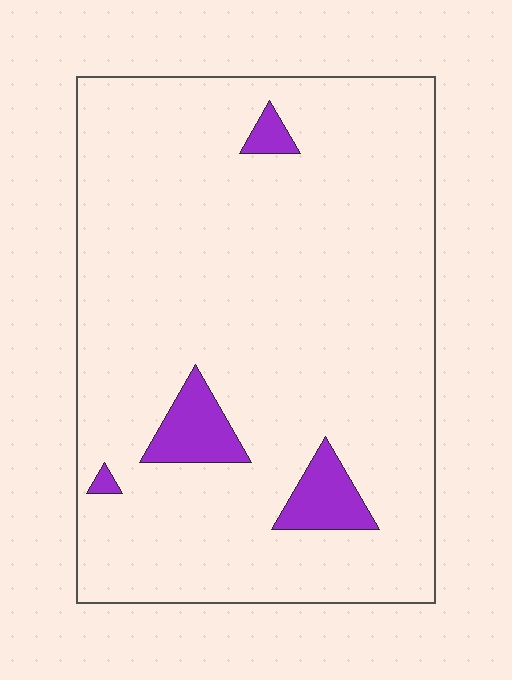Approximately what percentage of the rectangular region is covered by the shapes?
Approximately 5%.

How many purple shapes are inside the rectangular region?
4.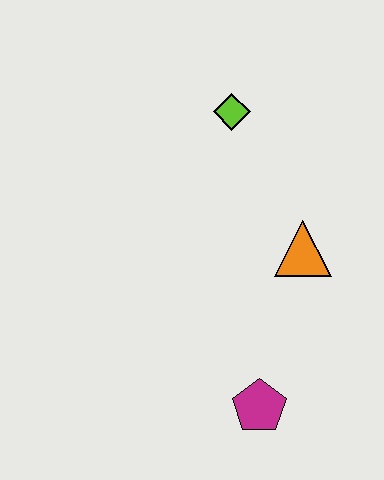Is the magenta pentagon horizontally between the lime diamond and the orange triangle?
Yes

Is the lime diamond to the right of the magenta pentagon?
No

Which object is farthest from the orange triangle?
The magenta pentagon is farthest from the orange triangle.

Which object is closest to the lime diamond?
The orange triangle is closest to the lime diamond.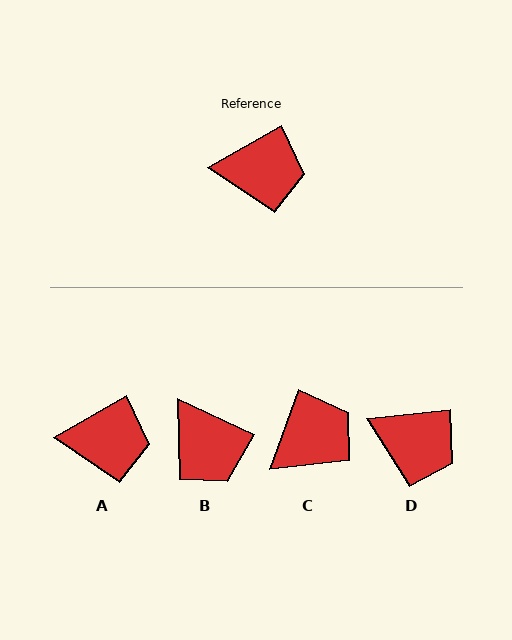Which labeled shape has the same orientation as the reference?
A.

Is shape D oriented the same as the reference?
No, it is off by about 24 degrees.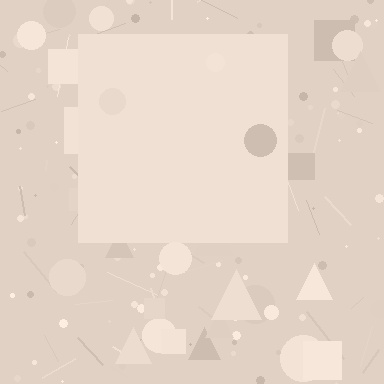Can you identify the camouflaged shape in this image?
The camouflaged shape is a square.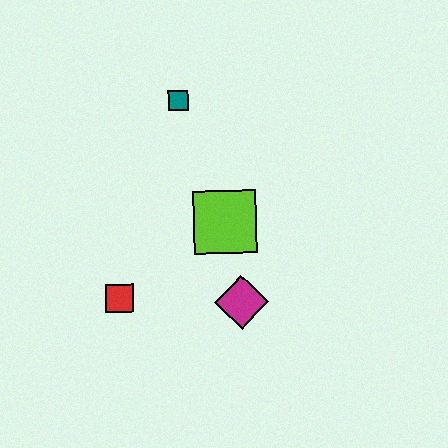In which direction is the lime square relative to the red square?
The lime square is to the right of the red square.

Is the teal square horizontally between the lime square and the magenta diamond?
No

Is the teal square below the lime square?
No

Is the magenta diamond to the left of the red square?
No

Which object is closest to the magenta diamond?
The lime square is closest to the magenta diamond.